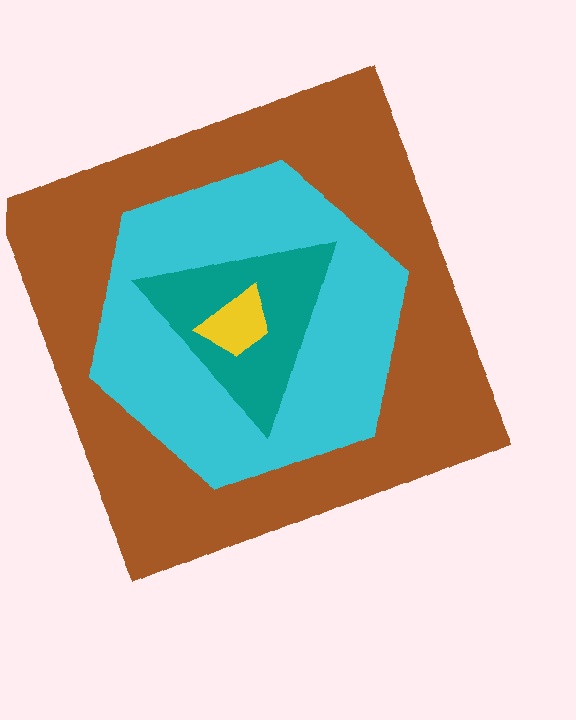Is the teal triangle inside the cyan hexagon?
Yes.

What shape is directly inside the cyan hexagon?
The teal triangle.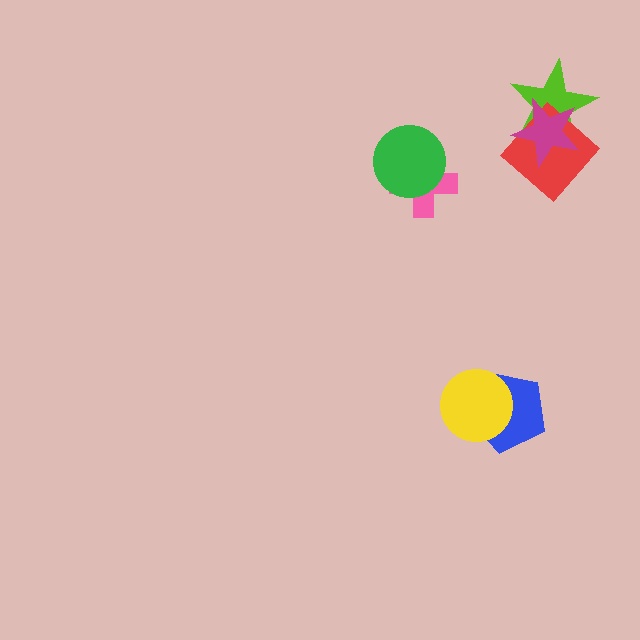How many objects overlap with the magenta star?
2 objects overlap with the magenta star.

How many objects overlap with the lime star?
2 objects overlap with the lime star.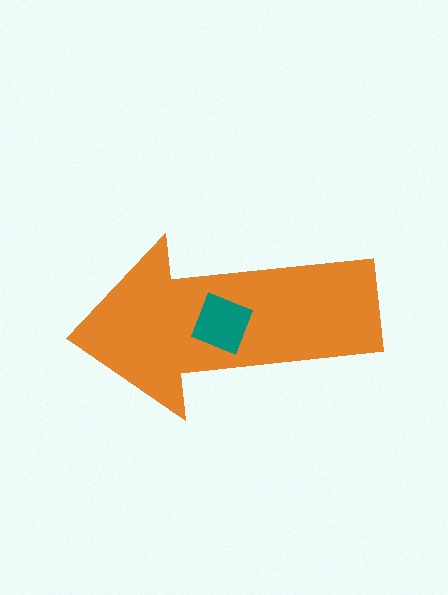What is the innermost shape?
The teal diamond.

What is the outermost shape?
The orange arrow.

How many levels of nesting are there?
2.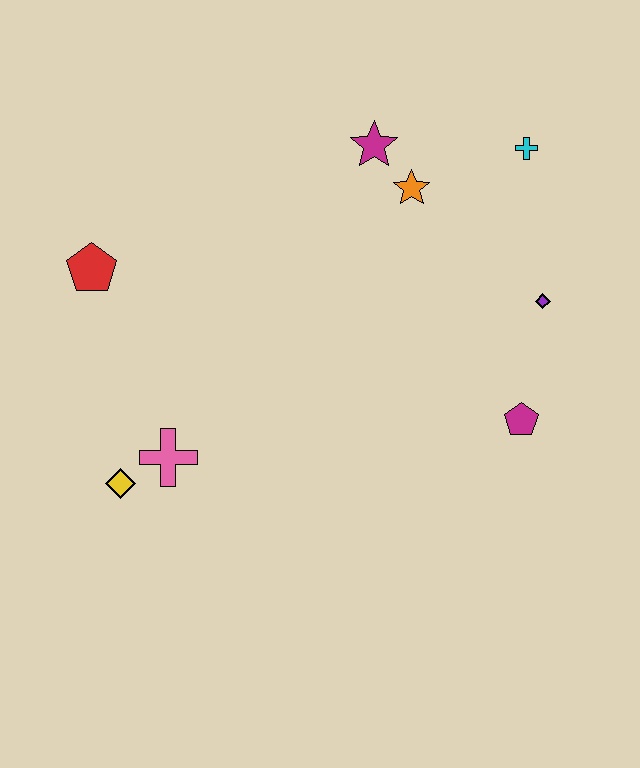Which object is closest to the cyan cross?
The orange star is closest to the cyan cross.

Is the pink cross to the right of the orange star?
No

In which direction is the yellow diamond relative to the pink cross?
The yellow diamond is to the left of the pink cross.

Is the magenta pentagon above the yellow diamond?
Yes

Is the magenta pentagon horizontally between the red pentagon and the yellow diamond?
No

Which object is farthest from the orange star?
The yellow diamond is farthest from the orange star.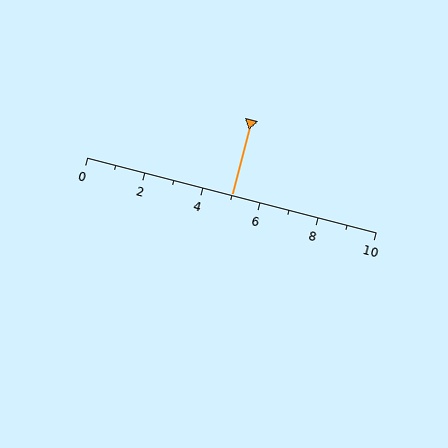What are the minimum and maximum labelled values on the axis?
The axis runs from 0 to 10.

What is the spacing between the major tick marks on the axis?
The major ticks are spaced 2 apart.